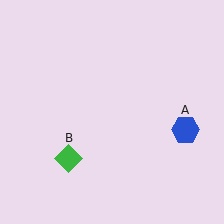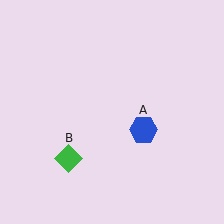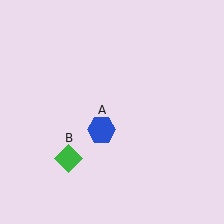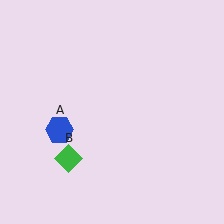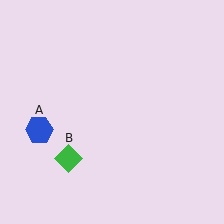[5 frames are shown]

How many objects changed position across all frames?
1 object changed position: blue hexagon (object A).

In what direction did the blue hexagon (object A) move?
The blue hexagon (object A) moved left.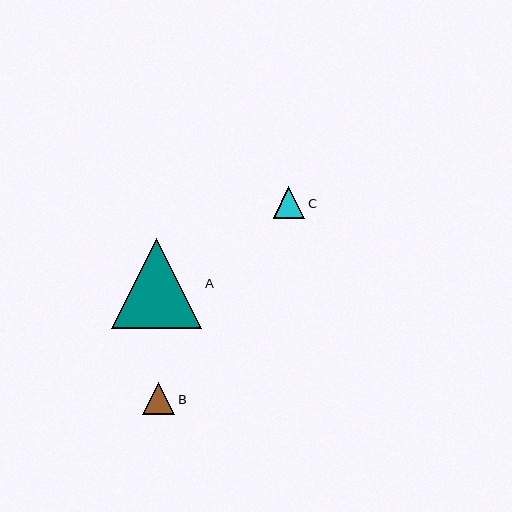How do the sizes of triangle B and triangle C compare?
Triangle B and triangle C are approximately the same size.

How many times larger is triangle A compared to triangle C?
Triangle A is approximately 2.8 times the size of triangle C.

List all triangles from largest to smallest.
From largest to smallest: A, B, C.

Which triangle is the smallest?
Triangle C is the smallest with a size of approximately 32 pixels.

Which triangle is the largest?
Triangle A is the largest with a size of approximately 90 pixels.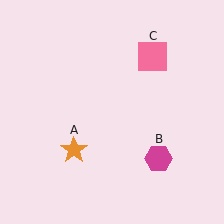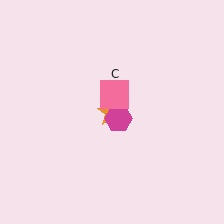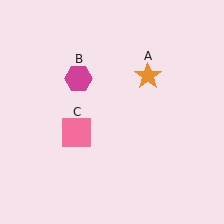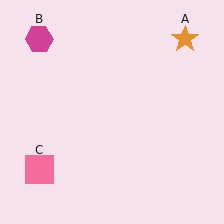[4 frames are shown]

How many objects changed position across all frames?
3 objects changed position: orange star (object A), magenta hexagon (object B), pink square (object C).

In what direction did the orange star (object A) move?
The orange star (object A) moved up and to the right.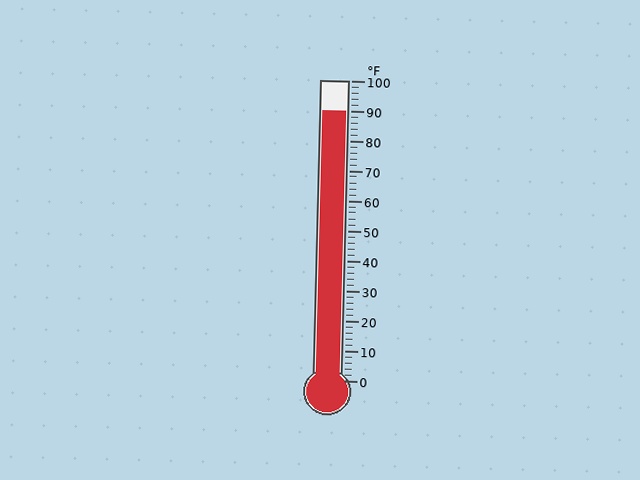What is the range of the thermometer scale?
The thermometer scale ranges from 0°F to 100°F.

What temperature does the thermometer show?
The thermometer shows approximately 90°F.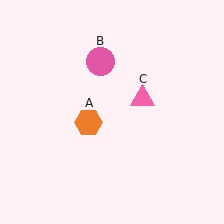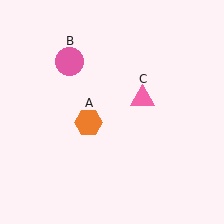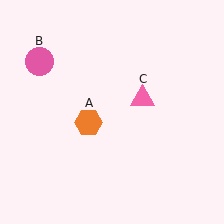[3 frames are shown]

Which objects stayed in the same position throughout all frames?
Orange hexagon (object A) and pink triangle (object C) remained stationary.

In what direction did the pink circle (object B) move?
The pink circle (object B) moved left.